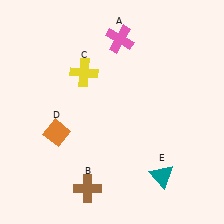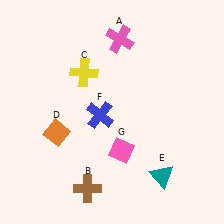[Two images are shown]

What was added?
A blue cross (F), a pink diamond (G) were added in Image 2.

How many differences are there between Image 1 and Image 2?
There are 2 differences between the two images.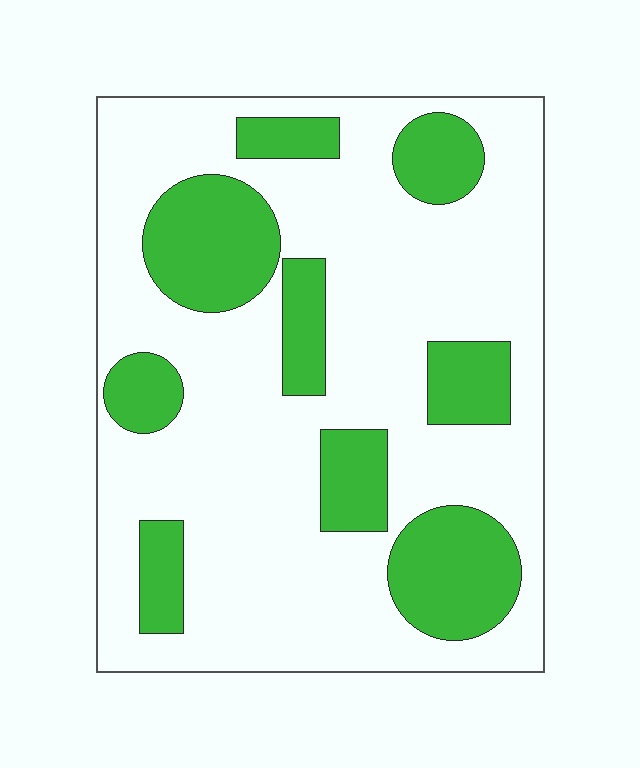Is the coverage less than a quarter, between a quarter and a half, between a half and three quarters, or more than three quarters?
Between a quarter and a half.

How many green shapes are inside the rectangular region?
9.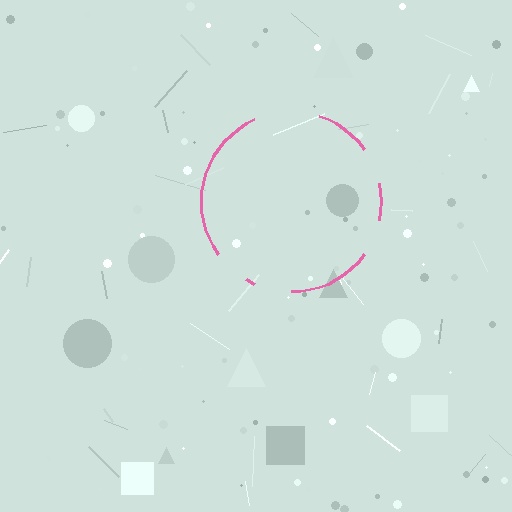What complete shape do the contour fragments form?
The contour fragments form a circle.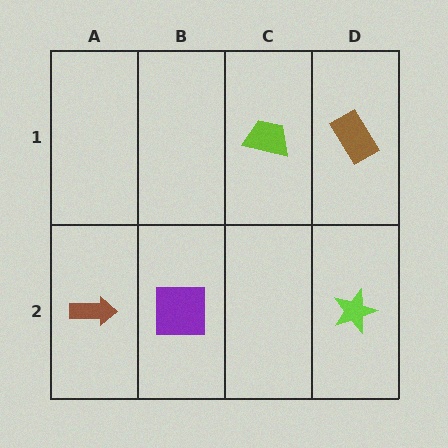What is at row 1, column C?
A lime trapezoid.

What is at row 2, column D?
A lime star.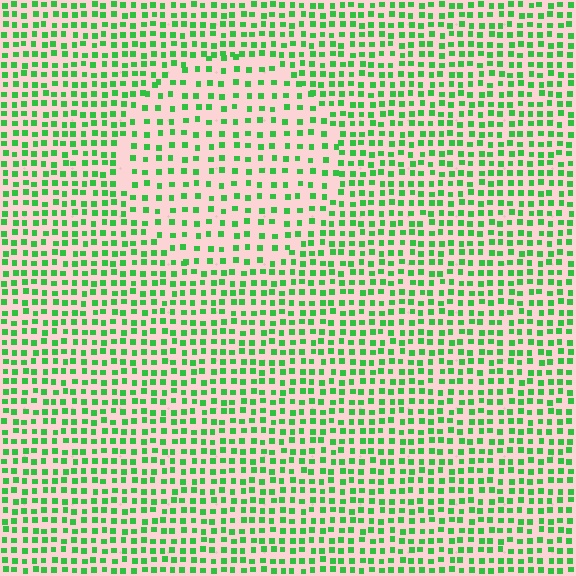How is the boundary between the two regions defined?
The boundary is defined by a change in element density (approximately 1.6x ratio). All elements are the same color, size, and shape.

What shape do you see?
I see a circle.